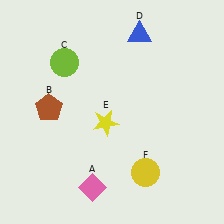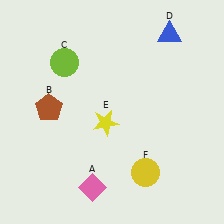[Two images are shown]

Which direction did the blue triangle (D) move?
The blue triangle (D) moved right.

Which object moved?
The blue triangle (D) moved right.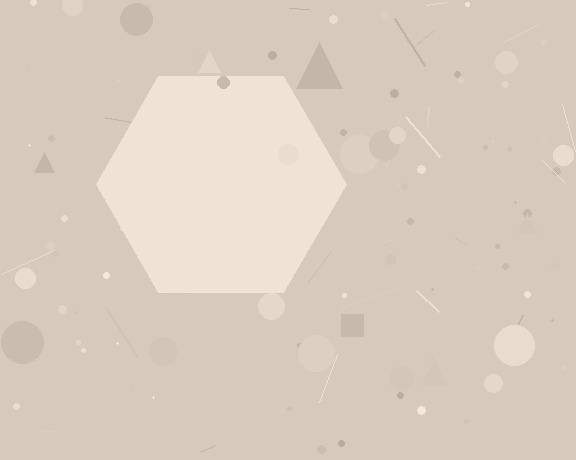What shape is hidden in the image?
A hexagon is hidden in the image.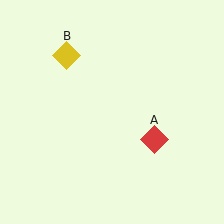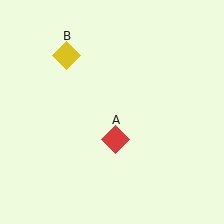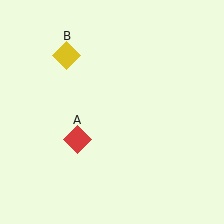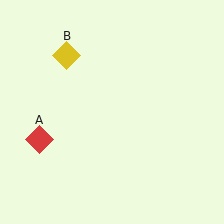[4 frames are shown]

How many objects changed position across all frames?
1 object changed position: red diamond (object A).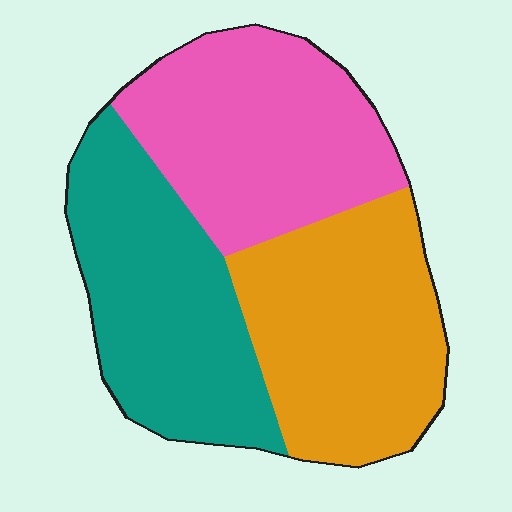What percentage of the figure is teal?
Teal takes up between a sixth and a third of the figure.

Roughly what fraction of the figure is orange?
Orange covers 34% of the figure.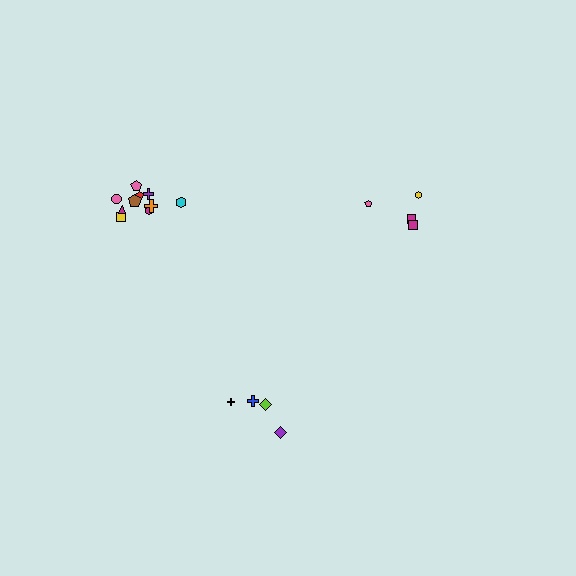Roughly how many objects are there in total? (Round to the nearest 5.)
Roughly 20 objects in total.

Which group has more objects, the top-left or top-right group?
The top-left group.